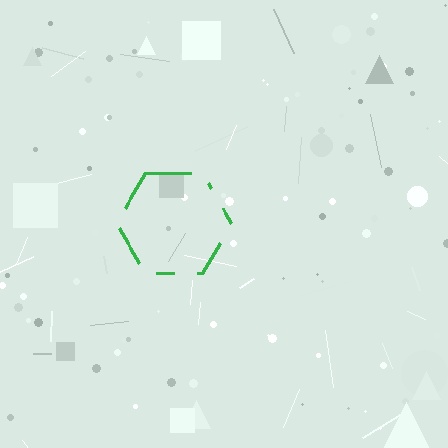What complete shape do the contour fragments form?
The contour fragments form a hexagon.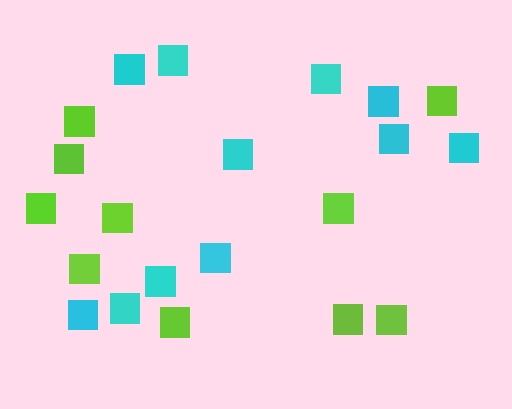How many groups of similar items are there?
There are 2 groups: one group of cyan squares (11) and one group of lime squares (10).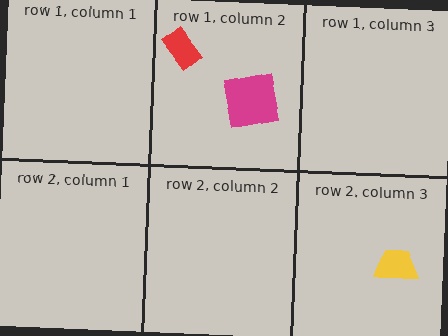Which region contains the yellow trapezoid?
The row 2, column 3 region.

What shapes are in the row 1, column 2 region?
The magenta square, the red rectangle.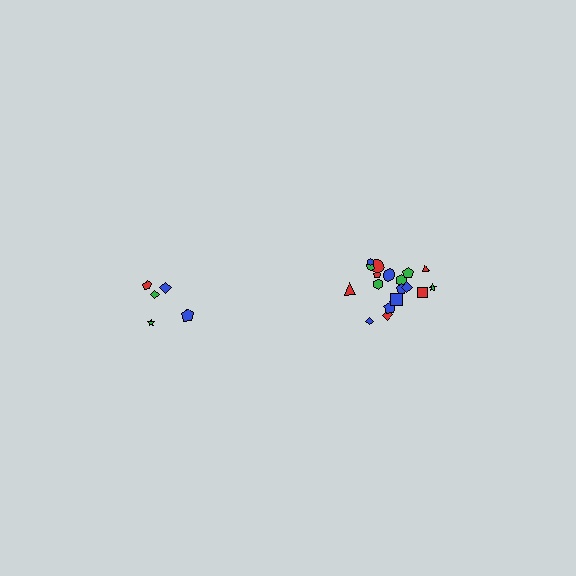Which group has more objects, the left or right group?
The right group.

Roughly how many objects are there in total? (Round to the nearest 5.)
Roughly 25 objects in total.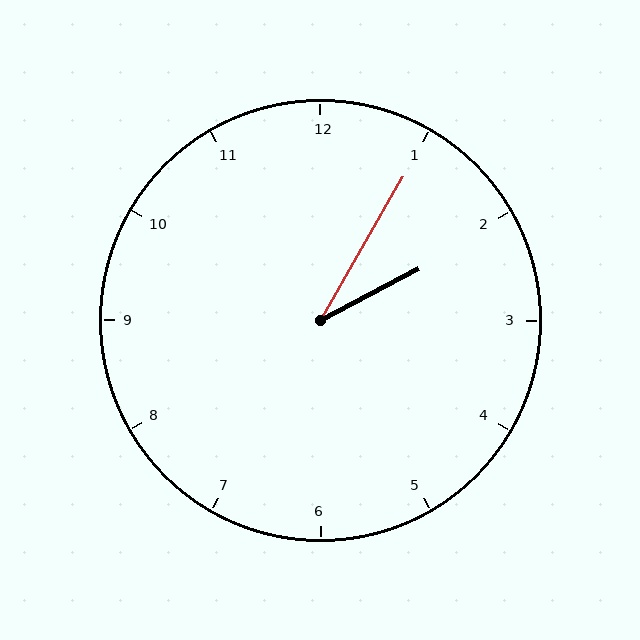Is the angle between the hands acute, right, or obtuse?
It is acute.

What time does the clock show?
2:05.